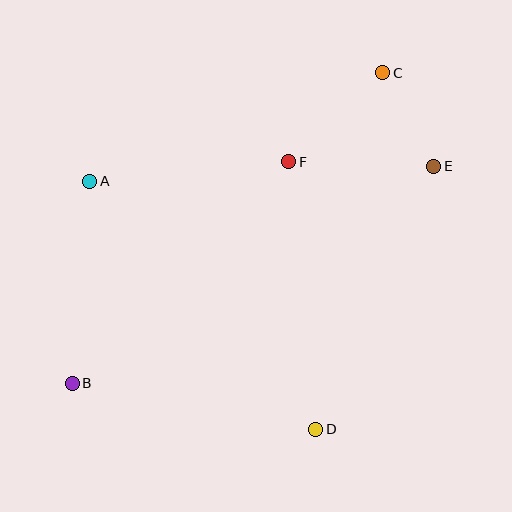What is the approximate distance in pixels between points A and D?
The distance between A and D is approximately 335 pixels.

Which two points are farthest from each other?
Points B and C are farthest from each other.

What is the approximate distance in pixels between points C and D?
The distance between C and D is approximately 362 pixels.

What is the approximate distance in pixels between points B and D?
The distance between B and D is approximately 248 pixels.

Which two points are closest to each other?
Points C and E are closest to each other.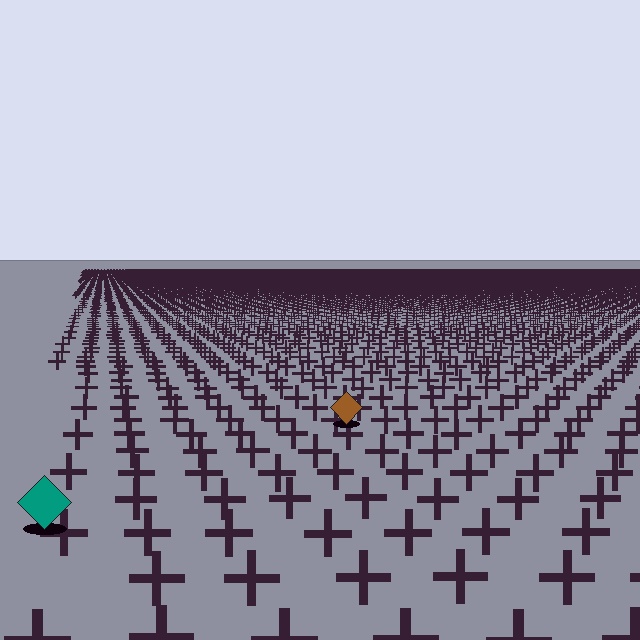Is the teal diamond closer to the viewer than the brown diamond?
Yes. The teal diamond is closer — you can tell from the texture gradient: the ground texture is coarser near it.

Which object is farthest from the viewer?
The brown diamond is farthest from the viewer. It appears smaller and the ground texture around it is denser.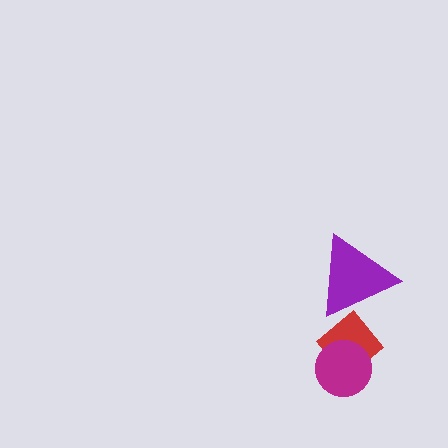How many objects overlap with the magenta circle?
1 object overlaps with the magenta circle.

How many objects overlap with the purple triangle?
1 object overlaps with the purple triangle.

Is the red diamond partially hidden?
Yes, it is partially covered by another shape.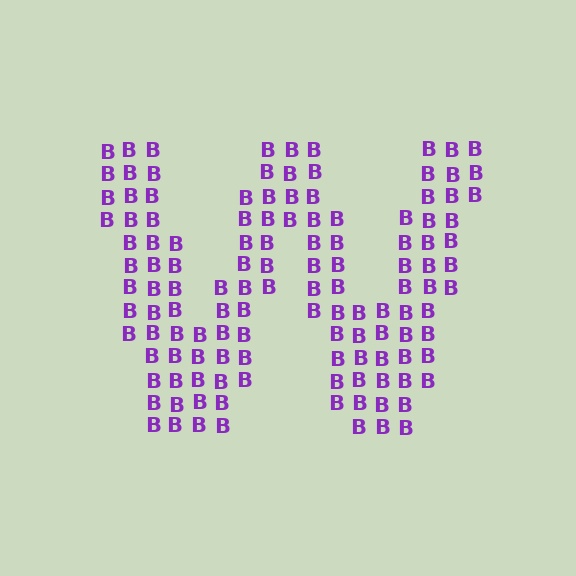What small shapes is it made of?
It is made of small letter B's.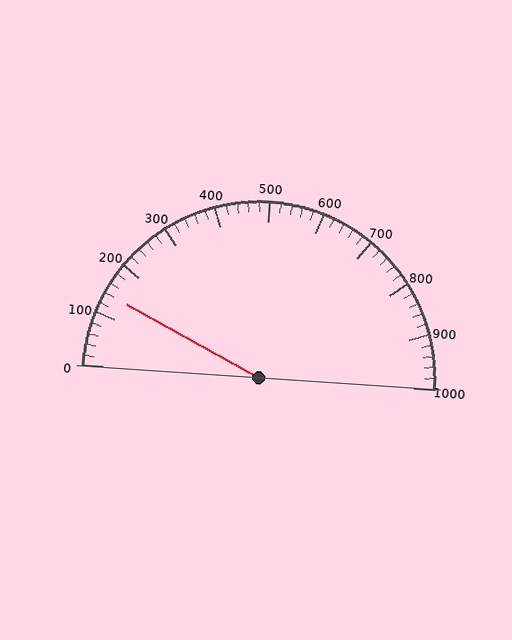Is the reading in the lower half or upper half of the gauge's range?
The reading is in the lower half of the range (0 to 1000).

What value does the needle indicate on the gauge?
The needle indicates approximately 140.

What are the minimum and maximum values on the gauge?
The gauge ranges from 0 to 1000.